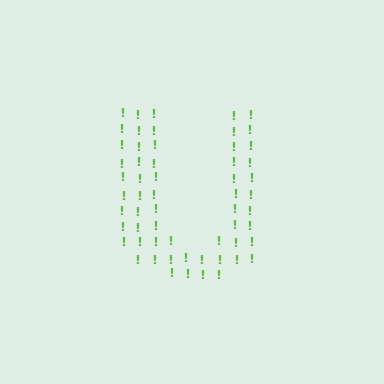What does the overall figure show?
The overall figure shows the letter U.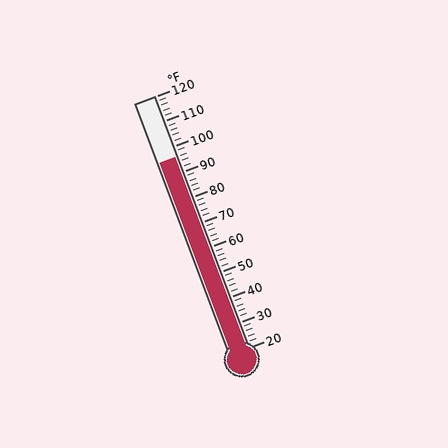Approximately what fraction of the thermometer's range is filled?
The thermometer is filled to approximately 75% of its range.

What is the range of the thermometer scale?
The thermometer scale ranges from 20°F to 120°F.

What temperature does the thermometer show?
The thermometer shows approximately 96°F.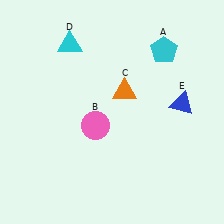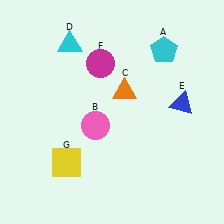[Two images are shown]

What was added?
A magenta circle (F), a yellow square (G) were added in Image 2.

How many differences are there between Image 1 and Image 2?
There are 2 differences between the two images.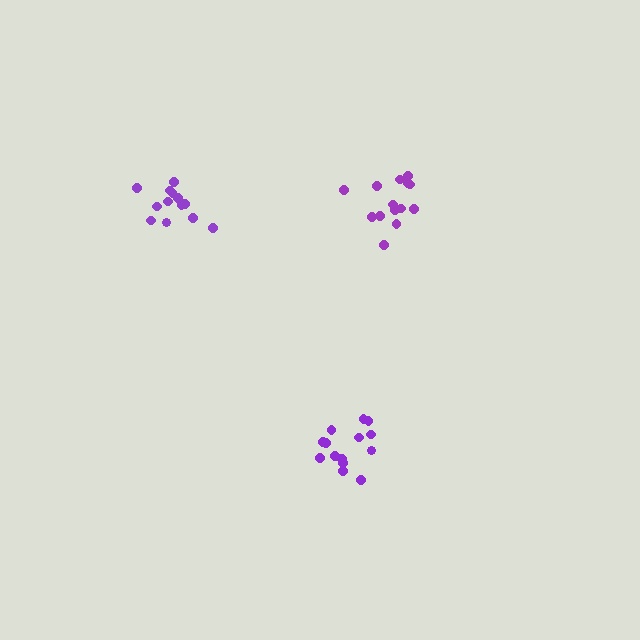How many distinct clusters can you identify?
There are 3 distinct clusters.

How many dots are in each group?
Group 1: 14 dots, Group 2: 13 dots, Group 3: 14 dots (41 total).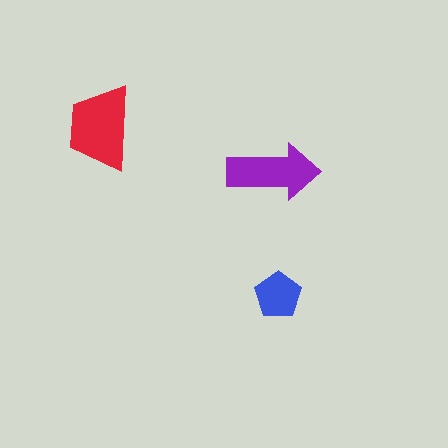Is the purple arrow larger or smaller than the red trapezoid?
Smaller.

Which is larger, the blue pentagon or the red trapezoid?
The red trapezoid.